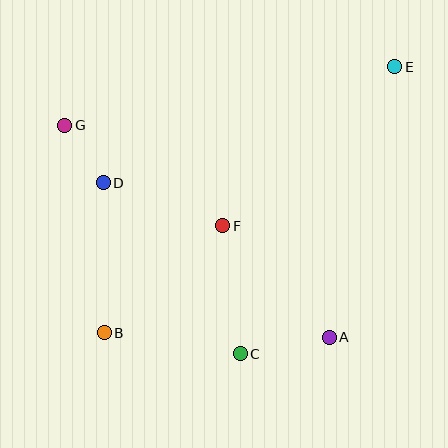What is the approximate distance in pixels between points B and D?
The distance between B and D is approximately 150 pixels.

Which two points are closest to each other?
Points D and G are closest to each other.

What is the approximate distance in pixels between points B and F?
The distance between B and F is approximately 160 pixels.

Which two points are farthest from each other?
Points B and E are farthest from each other.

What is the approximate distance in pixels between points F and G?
The distance between F and G is approximately 187 pixels.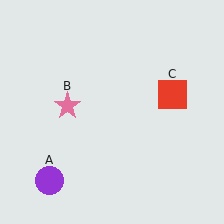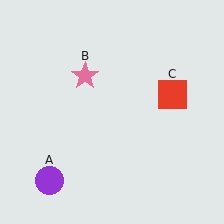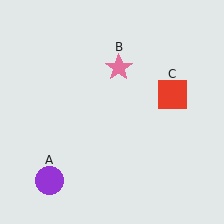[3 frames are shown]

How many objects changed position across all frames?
1 object changed position: pink star (object B).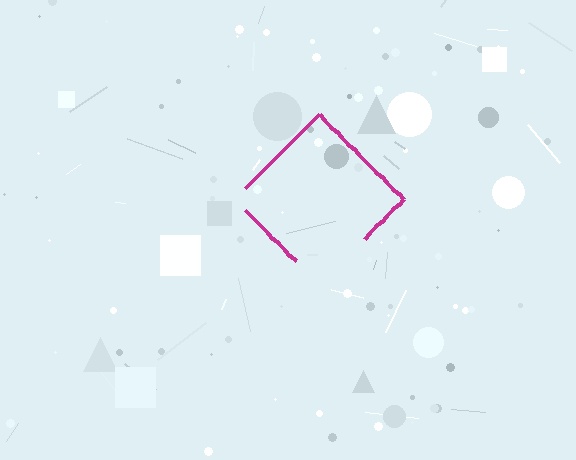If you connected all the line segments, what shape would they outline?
They would outline a diamond.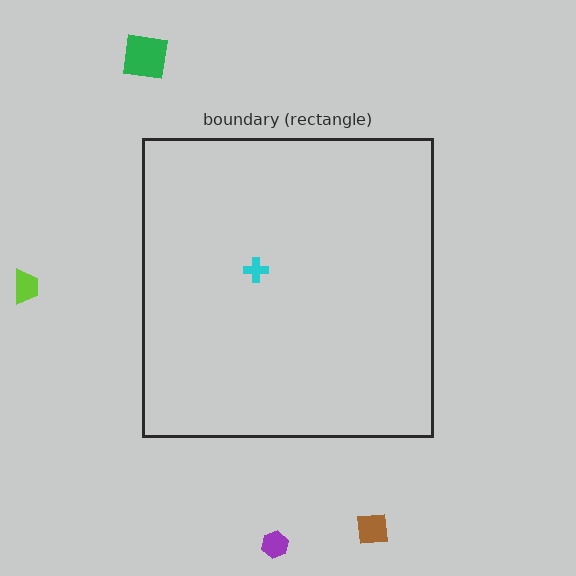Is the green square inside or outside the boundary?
Outside.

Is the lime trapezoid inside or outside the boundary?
Outside.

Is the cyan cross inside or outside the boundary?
Inside.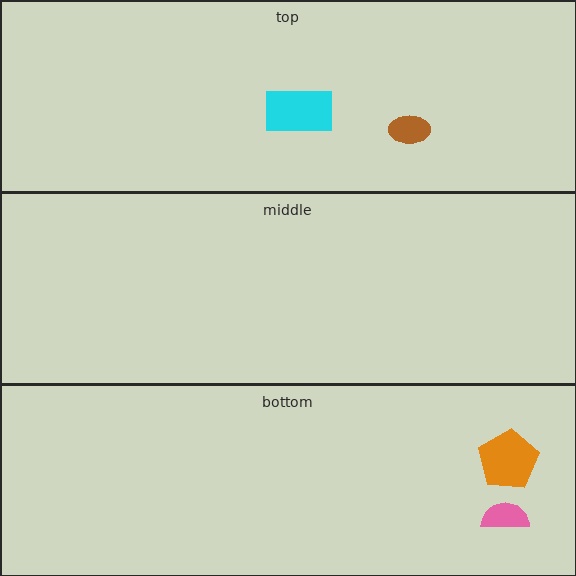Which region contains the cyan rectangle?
The top region.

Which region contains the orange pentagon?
The bottom region.